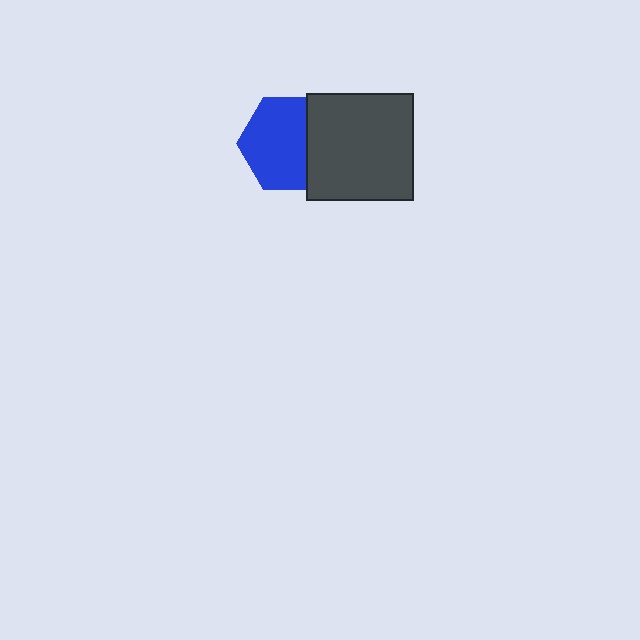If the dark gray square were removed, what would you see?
You would see the complete blue hexagon.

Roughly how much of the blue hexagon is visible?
Most of it is visible (roughly 69%).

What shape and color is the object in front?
The object in front is a dark gray square.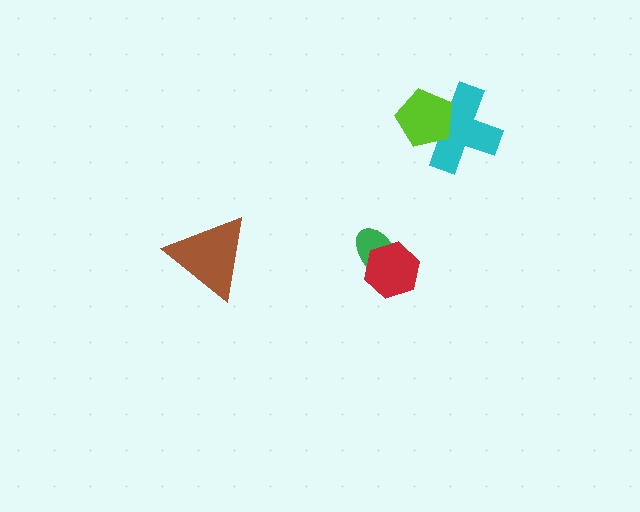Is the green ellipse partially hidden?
Yes, it is partially covered by another shape.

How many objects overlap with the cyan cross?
1 object overlaps with the cyan cross.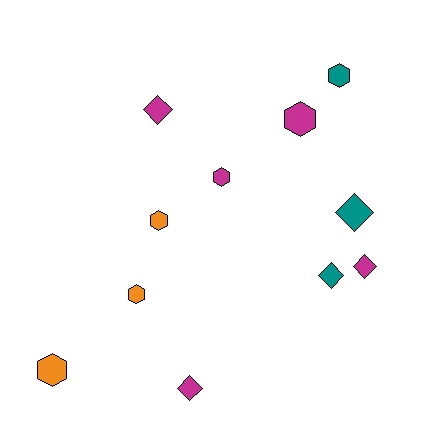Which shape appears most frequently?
Hexagon, with 6 objects.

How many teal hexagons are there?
There is 1 teal hexagon.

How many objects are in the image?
There are 11 objects.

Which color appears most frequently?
Magenta, with 5 objects.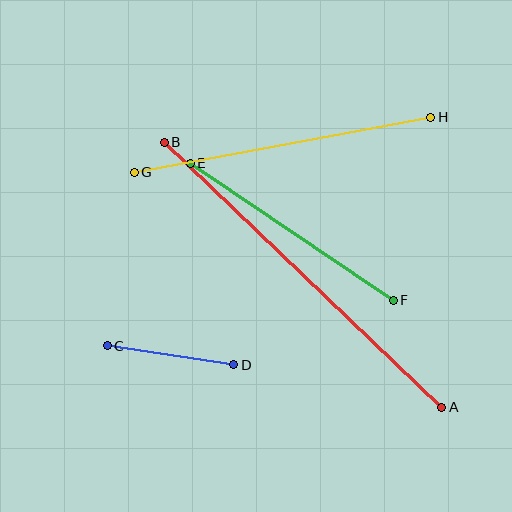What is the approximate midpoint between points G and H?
The midpoint is at approximately (283, 145) pixels.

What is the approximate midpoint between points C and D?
The midpoint is at approximately (170, 355) pixels.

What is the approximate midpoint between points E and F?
The midpoint is at approximately (292, 232) pixels.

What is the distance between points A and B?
The distance is approximately 384 pixels.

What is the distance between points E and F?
The distance is approximately 245 pixels.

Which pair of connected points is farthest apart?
Points A and B are farthest apart.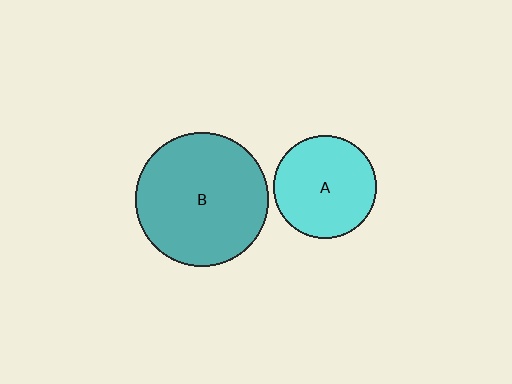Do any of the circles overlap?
No, none of the circles overlap.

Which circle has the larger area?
Circle B (teal).